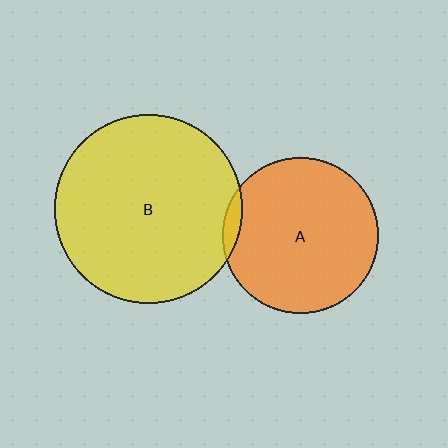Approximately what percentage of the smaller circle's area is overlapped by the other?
Approximately 5%.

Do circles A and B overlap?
Yes.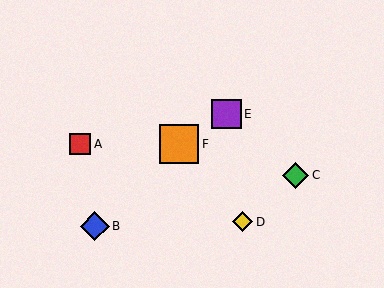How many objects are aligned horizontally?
2 objects (A, F) are aligned horizontally.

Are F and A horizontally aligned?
Yes, both are at y≈144.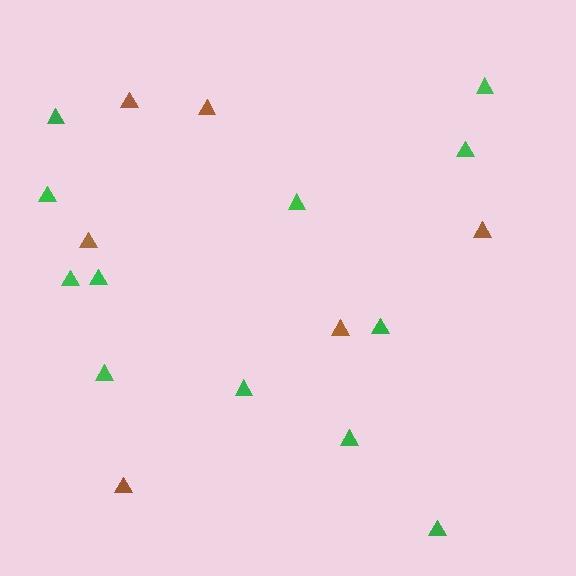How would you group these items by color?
There are 2 groups: one group of green triangles (12) and one group of brown triangles (6).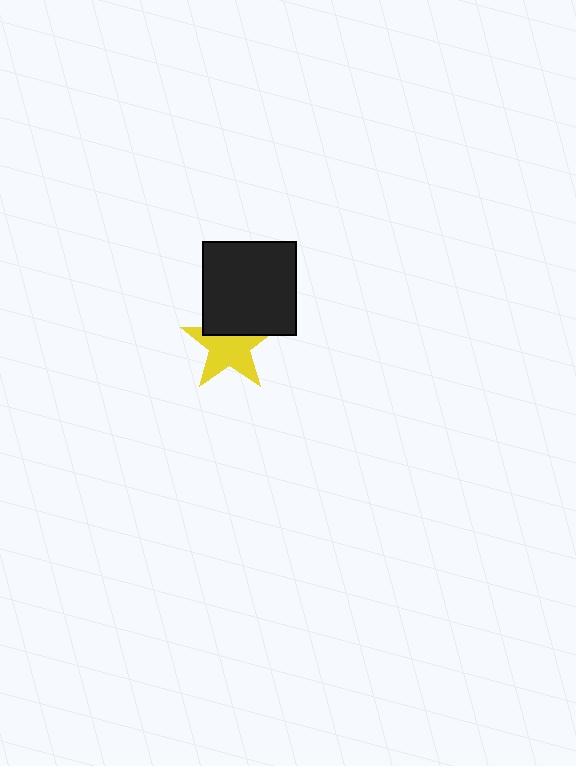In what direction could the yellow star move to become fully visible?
The yellow star could move down. That would shift it out from behind the black square entirely.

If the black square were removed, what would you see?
You would see the complete yellow star.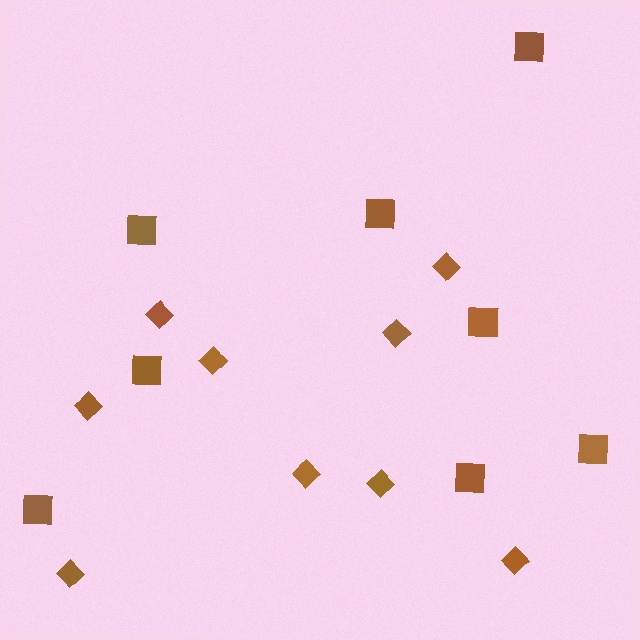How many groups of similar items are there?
There are 2 groups: one group of squares (8) and one group of diamonds (9).